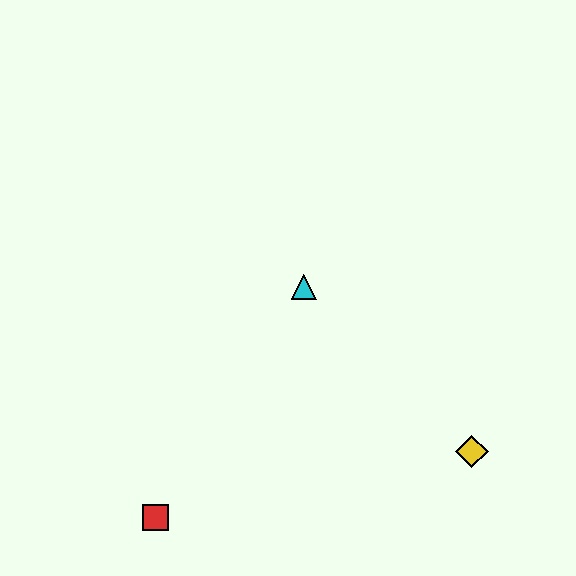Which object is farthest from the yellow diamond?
The red square is farthest from the yellow diamond.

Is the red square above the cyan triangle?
No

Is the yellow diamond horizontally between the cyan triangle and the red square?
No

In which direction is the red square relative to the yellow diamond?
The red square is to the left of the yellow diamond.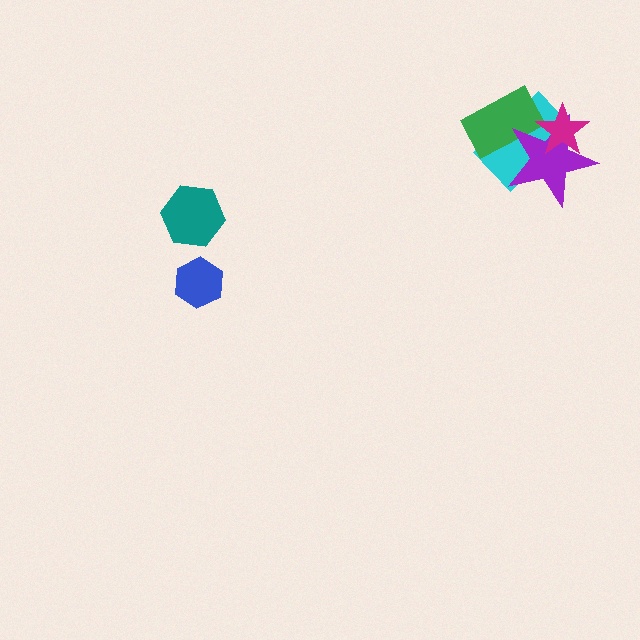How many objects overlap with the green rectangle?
2 objects overlap with the green rectangle.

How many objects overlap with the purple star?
3 objects overlap with the purple star.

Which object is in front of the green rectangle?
The purple star is in front of the green rectangle.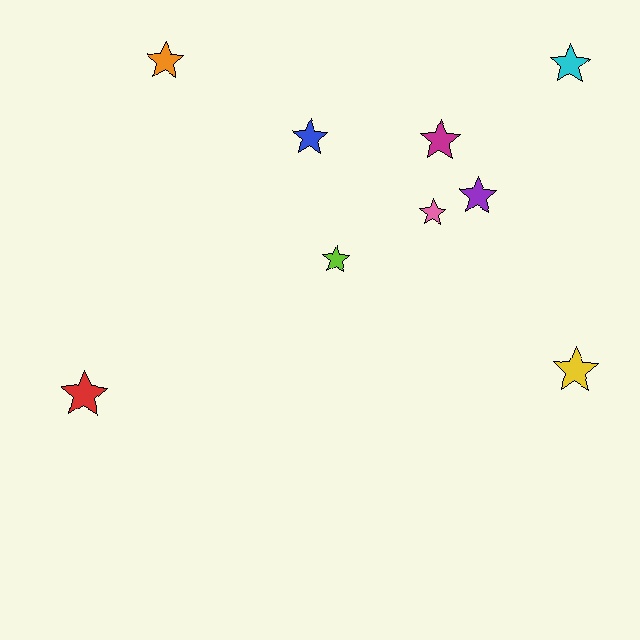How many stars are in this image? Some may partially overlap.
There are 9 stars.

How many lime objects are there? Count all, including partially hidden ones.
There is 1 lime object.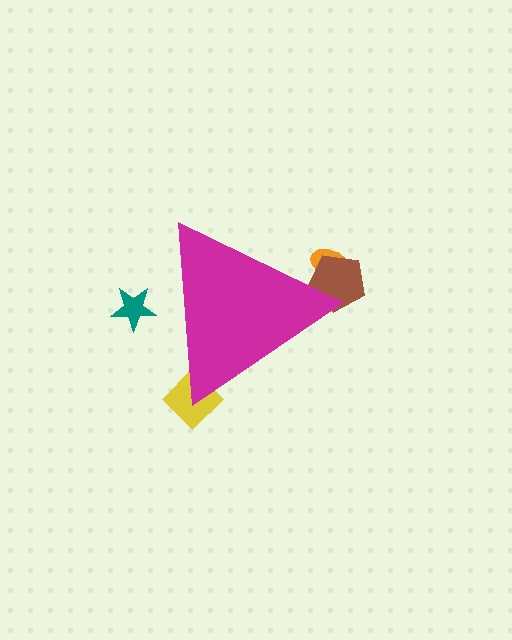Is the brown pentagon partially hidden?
Yes, the brown pentagon is partially hidden behind the magenta triangle.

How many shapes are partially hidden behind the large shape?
4 shapes are partially hidden.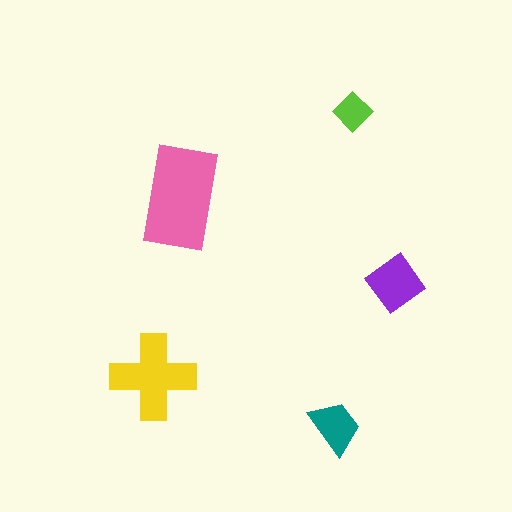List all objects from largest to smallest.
The pink rectangle, the yellow cross, the purple diamond, the teal trapezoid, the lime diamond.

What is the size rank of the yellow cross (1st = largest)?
2nd.